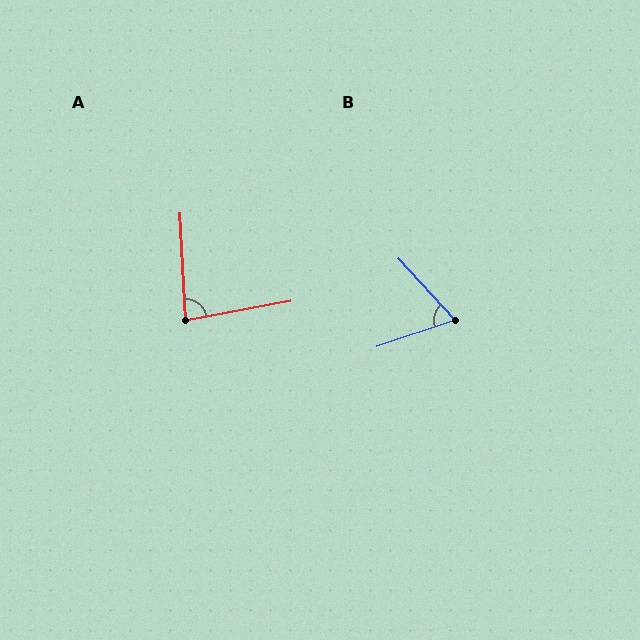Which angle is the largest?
A, at approximately 82 degrees.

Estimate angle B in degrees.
Approximately 66 degrees.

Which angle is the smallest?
B, at approximately 66 degrees.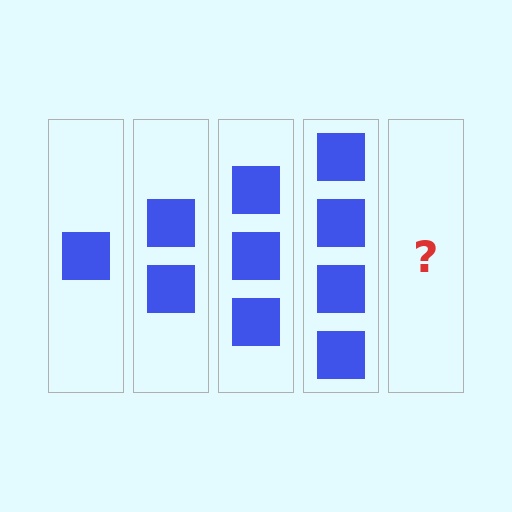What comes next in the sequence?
The next element should be 5 squares.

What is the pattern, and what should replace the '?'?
The pattern is that each step adds one more square. The '?' should be 5 squares.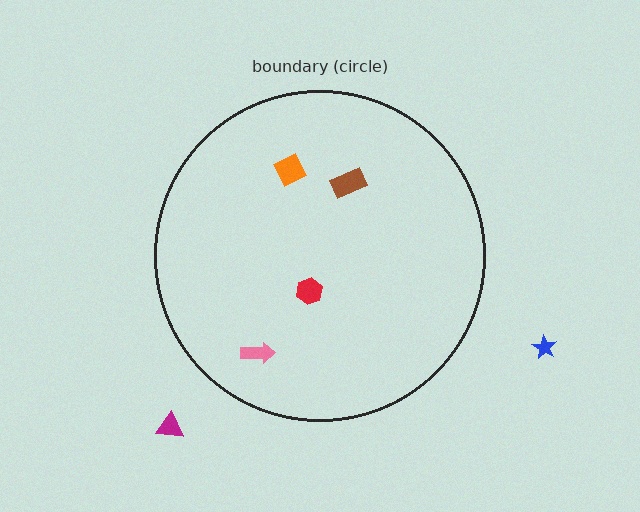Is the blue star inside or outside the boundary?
Outside.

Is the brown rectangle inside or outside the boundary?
Inside.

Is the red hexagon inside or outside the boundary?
Inside.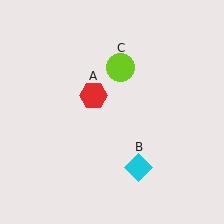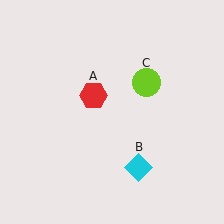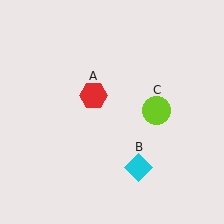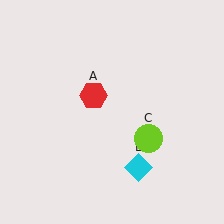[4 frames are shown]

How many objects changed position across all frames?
1 object changed position: lime circle (object C).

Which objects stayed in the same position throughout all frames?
Red hexagon (object A) and cyan diamond (object B) remained stationary.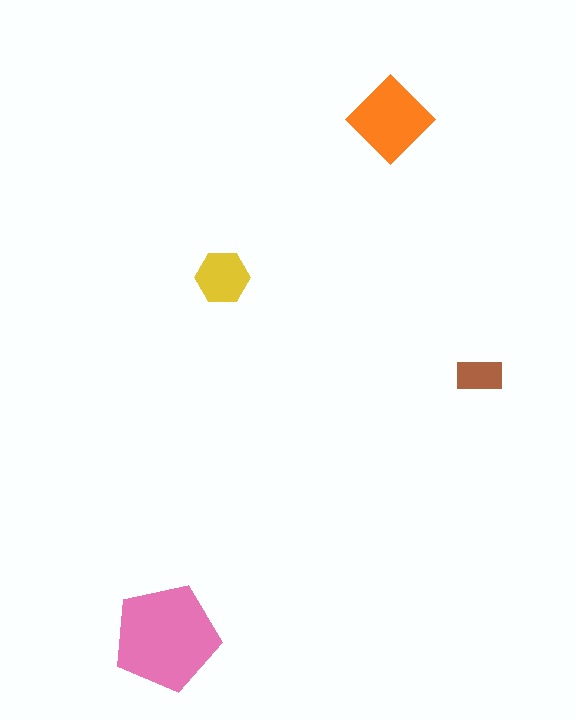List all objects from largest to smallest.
The pink pentagon, the orange diamond, the yellow hexagon, the brown rectangle.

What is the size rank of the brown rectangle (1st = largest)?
4th.